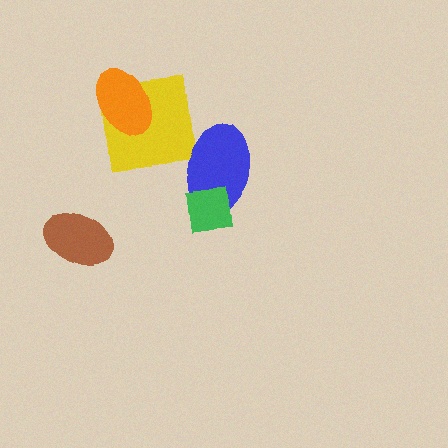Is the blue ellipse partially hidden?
Yes, it is partially covered by another shape.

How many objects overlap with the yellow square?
1 object overlaps with the yellow square.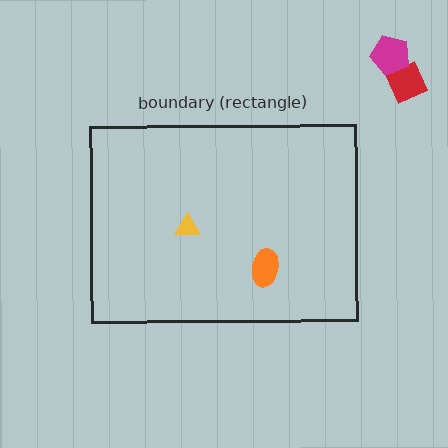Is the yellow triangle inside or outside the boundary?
Inside.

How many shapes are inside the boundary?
2 inside, 2 outside.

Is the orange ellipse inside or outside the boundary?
Inside.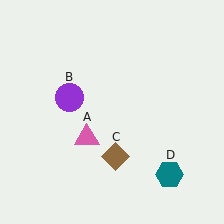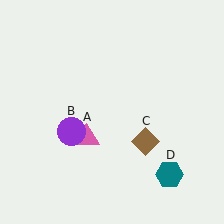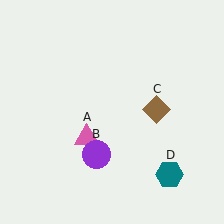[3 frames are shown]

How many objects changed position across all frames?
2 objects changed position: purple circle (object B), brown diamond (object C).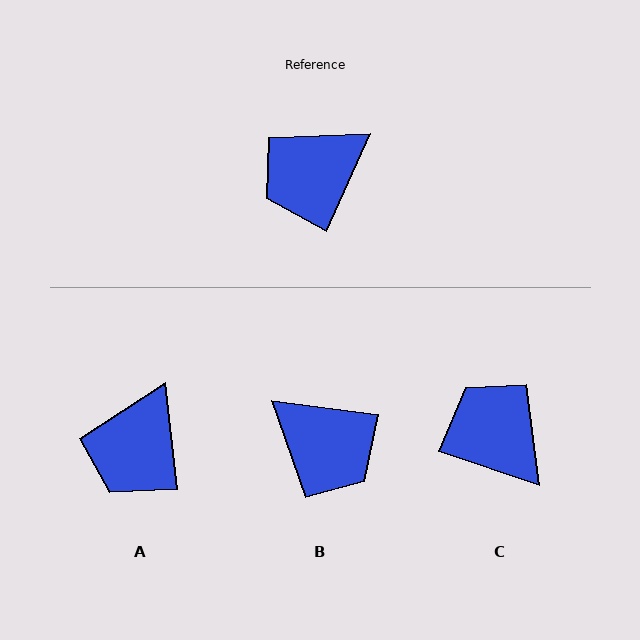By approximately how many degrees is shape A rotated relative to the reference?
Approximately 31 degrees counter-clockwise.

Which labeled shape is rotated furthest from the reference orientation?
B, about 107 degrees away.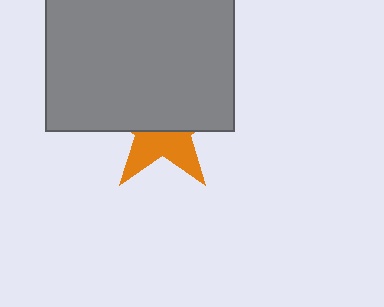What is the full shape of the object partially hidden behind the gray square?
The partially hidden object is an orange star.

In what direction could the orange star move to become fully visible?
The orange star could move down. That would shift it out from behind the gray square entirely.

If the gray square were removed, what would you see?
You would see the complete orange star.